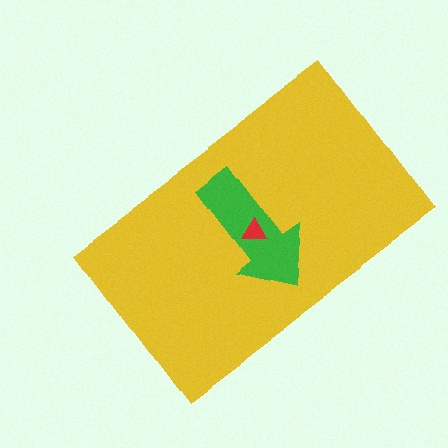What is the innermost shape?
The red triangle.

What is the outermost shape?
The yellow rectangle.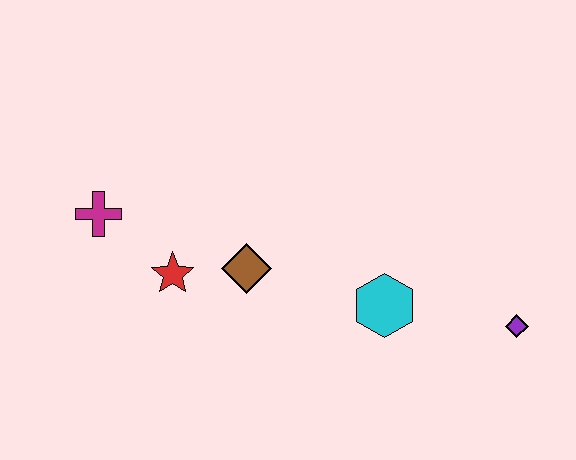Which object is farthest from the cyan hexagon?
The magenta cross is farthest from the cyan hexagon.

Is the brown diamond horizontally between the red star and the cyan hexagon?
Yes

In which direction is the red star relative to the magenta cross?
The red star is to the right of the magenta cross.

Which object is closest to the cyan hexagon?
The purple diamond is closest to the cyan hexagon.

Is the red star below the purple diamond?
No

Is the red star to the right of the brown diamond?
No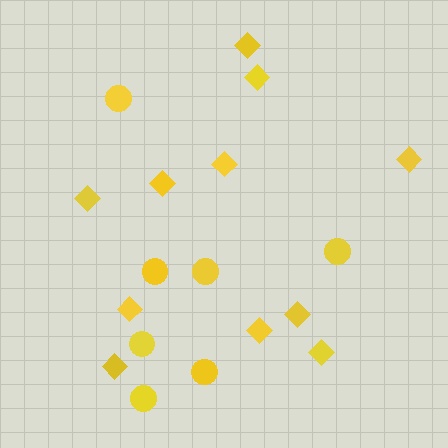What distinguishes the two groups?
There are 2 groups: one group of circles (7) and one group of diamonds (11).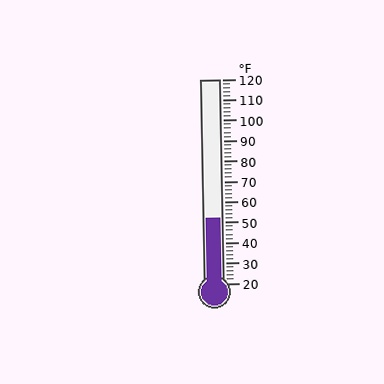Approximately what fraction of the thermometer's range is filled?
The thermometer is filled to approximately 30% of its range.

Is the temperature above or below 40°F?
The temperature is above 40°F.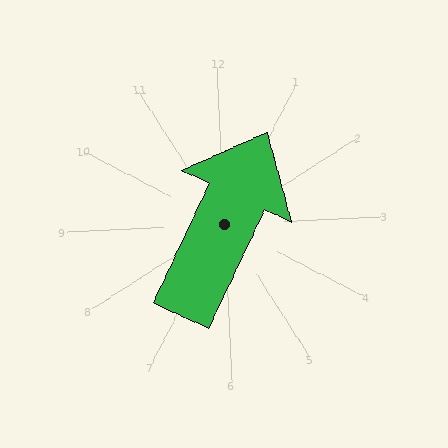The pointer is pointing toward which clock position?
Roughly 1 o'clock.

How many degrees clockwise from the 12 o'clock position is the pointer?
Approximately 28 degrees.